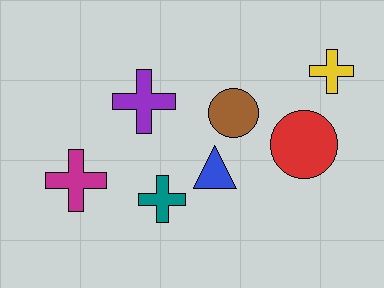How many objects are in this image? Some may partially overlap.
There are 7 objects.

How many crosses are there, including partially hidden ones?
There are 4 crosses.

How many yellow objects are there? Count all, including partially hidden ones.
There is 1 yellow object.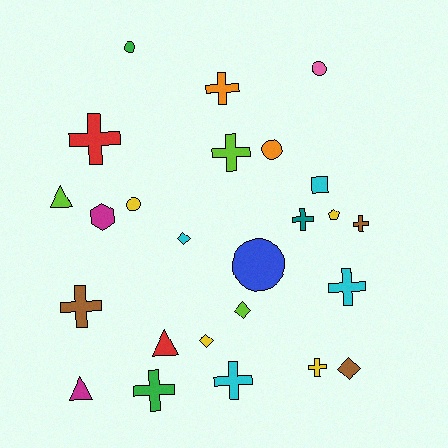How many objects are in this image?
There are 25 objects.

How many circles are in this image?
There are 5 circles.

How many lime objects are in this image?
There are 3 lime objects.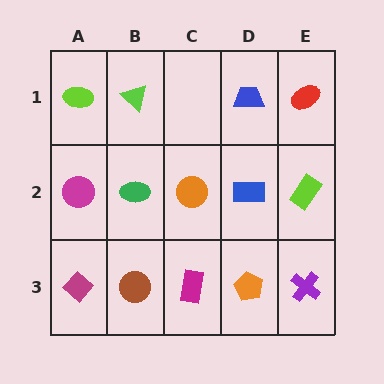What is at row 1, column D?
A blue trapezoid.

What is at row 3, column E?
A purple cross.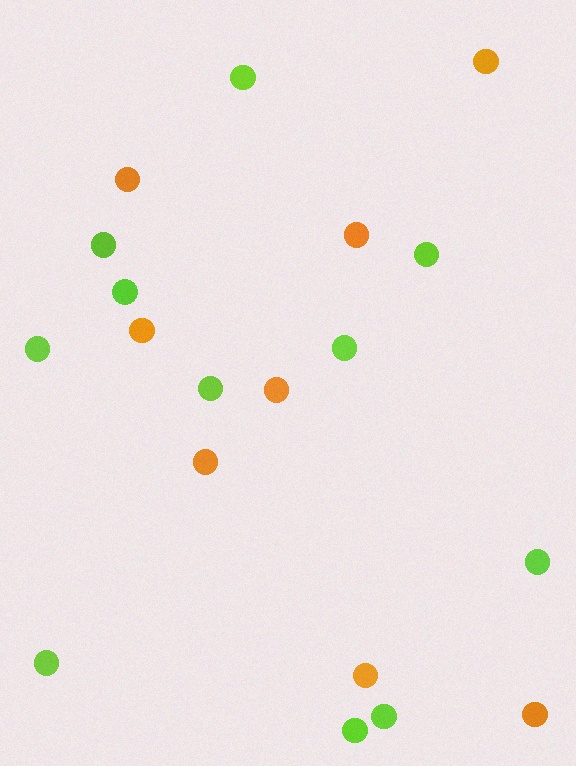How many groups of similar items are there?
There are 2 groups: one group of orange circles (8) and one group of lime circles (11).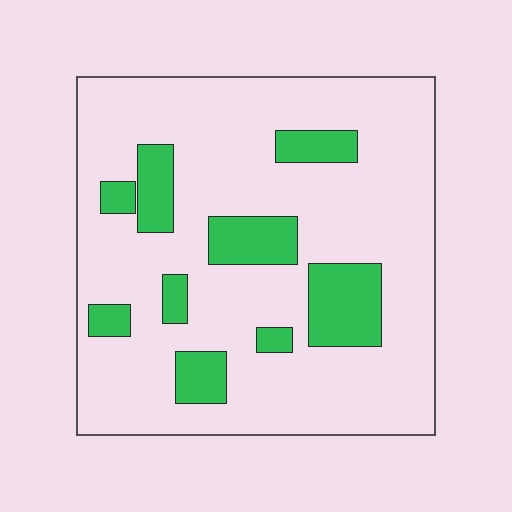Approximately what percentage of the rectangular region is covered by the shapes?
Approximately 20%.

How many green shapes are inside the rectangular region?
9.